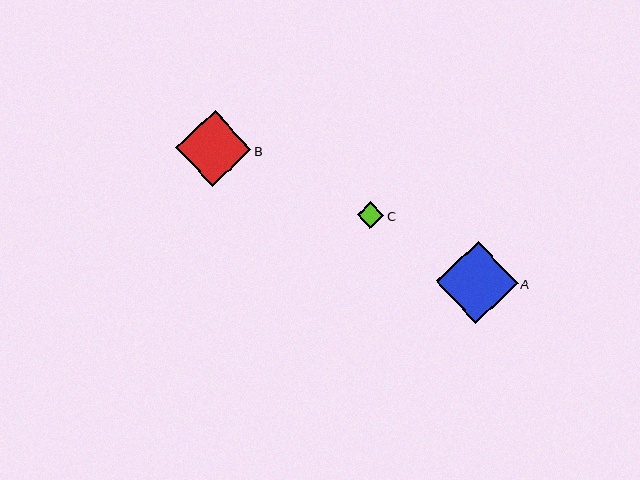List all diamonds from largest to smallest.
From largest to smallest: A, B, C.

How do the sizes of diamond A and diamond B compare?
Diamond A and diamond B are approximately the same size.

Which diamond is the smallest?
Diamond C is the smallest with a size of approximately 27 pixels.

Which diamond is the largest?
Diamond A is the largest with a size of approximately 82 pixels.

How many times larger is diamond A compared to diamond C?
Diamond A is approximately 3.1 times the size of diamond C.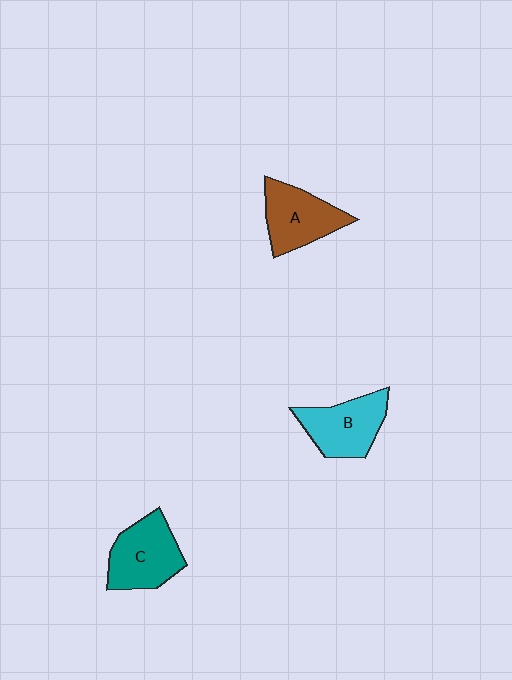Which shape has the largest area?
Shape C (teal).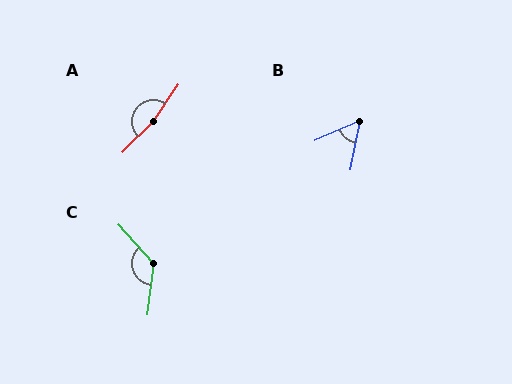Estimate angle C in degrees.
Approximately 131 degrees.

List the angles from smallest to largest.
B (56°), C (131°), A (169°).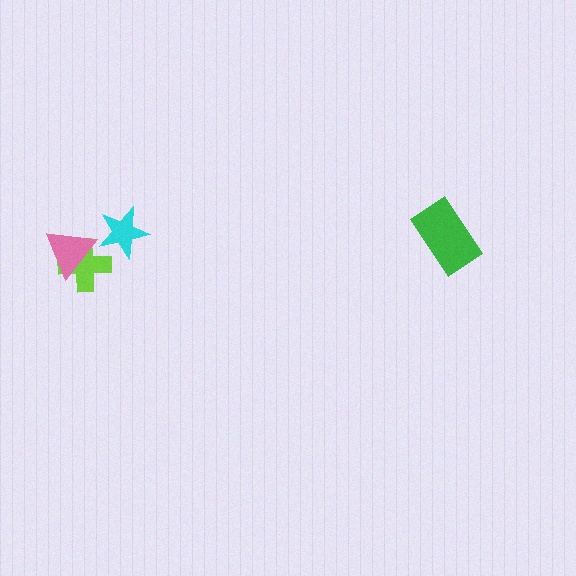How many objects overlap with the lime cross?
1 object overlaps with the lime cross.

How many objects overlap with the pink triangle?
1 object overlaps with the pink triangle.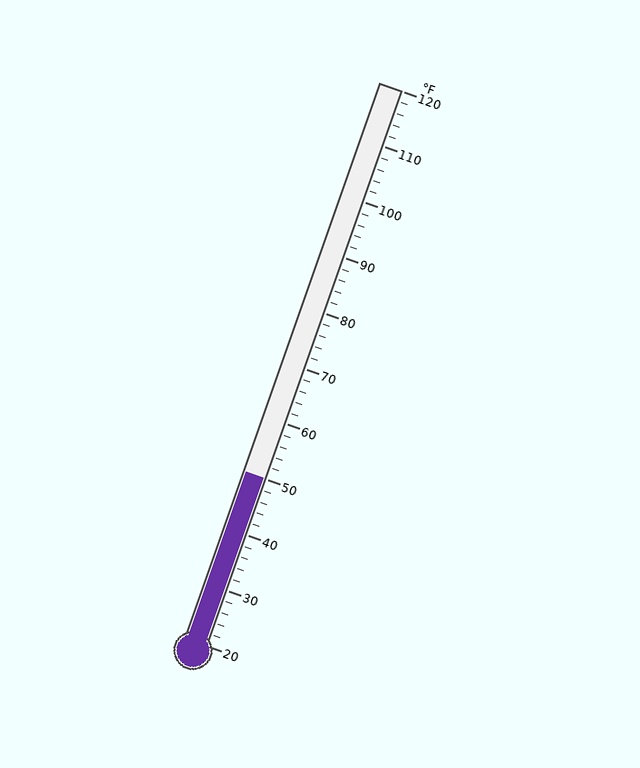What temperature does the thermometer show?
The thermometer shows approximately 50°F.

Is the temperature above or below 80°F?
The temperature is below 80°F.